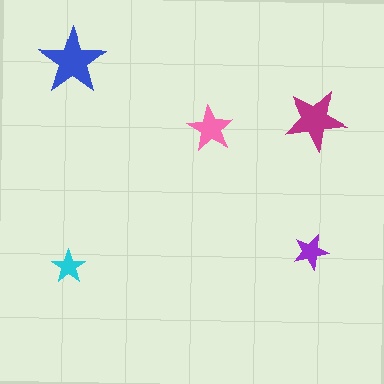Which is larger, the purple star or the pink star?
The pink one.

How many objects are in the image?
There are 5 objects in the image.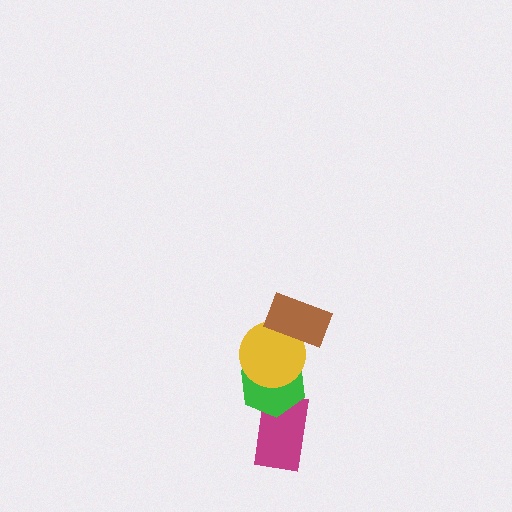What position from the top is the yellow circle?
The yellow circle is 2nd from the top.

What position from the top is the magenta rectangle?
The magenta rectangle is 4th from the top.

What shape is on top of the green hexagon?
The yellow circle is on top of the green hexagon.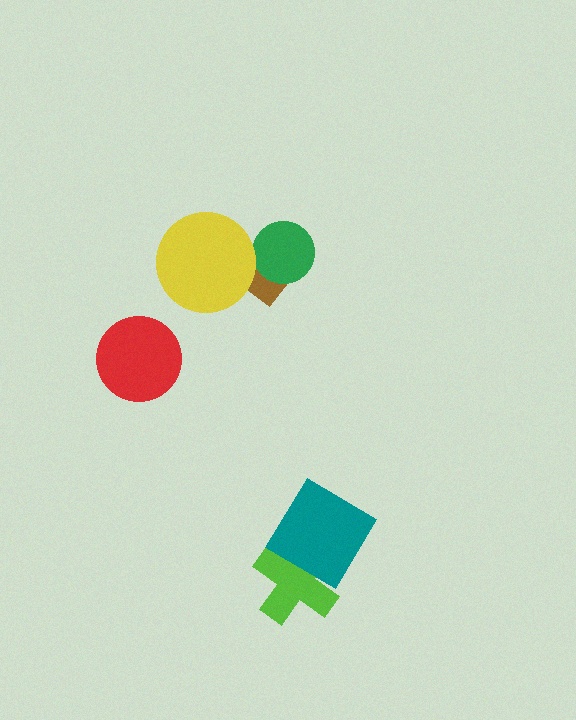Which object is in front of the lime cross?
The teal diamond is in front of the lime cross.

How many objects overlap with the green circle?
1 object overlaps with the green circle.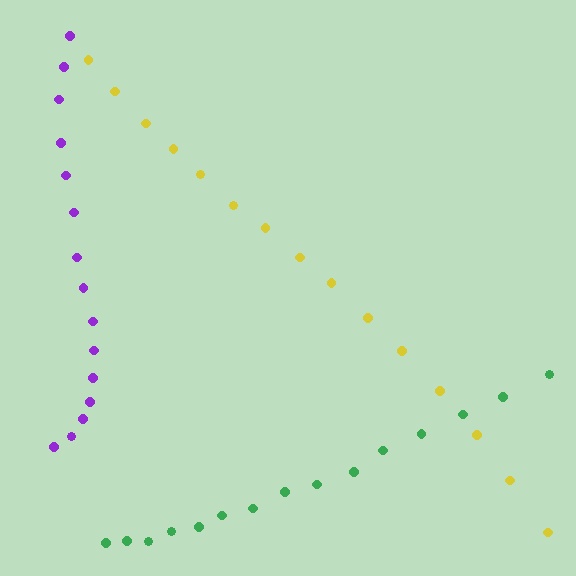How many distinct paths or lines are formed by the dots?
There are 3 distinct paths.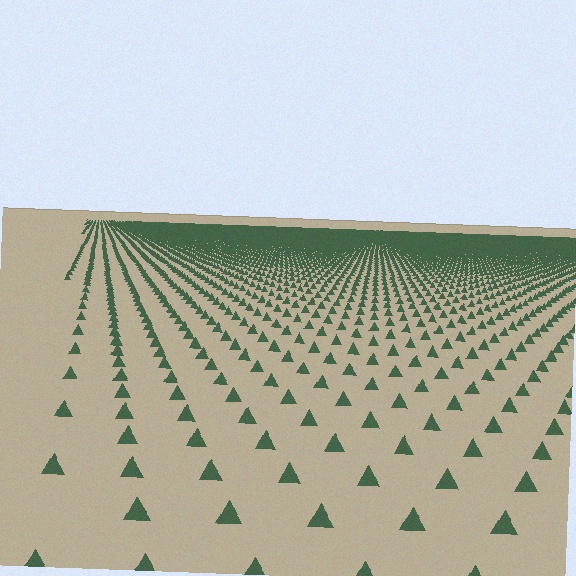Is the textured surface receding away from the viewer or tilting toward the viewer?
The surface is receding away from the viewer. Texture elements get smaller and denser toward the top.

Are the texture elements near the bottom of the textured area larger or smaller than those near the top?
Larger. Near the bottom, elements are closer to the viewer and appear at a bigger on-screen size.